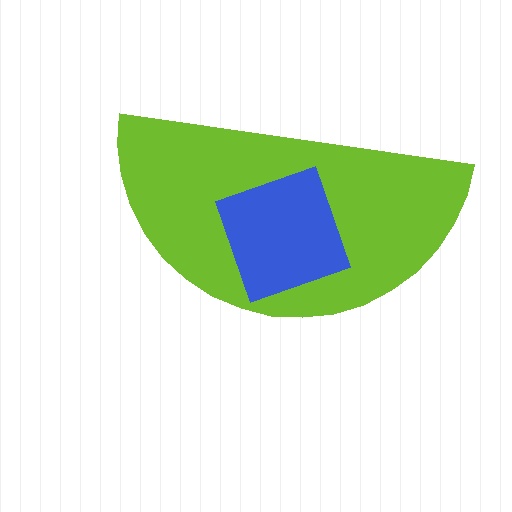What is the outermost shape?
The lime semicircle.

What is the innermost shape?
The blue square.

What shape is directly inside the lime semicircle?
The blue square.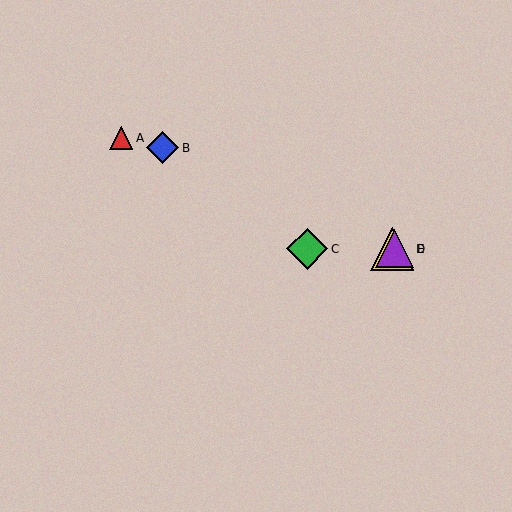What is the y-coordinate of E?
Object E is at y≈249.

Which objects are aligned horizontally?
Objects C, D, E are aligned horizontally.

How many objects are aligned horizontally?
3 objects (C, D, E) are aligned horizontally.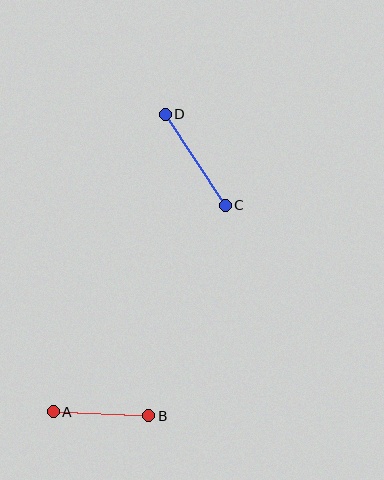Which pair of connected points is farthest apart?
Points C and D are farthest apart.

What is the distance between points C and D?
The distance is approximately 109 pixels.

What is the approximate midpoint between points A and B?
The midpoint is at approximately (101, 414) pixels.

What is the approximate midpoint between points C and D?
The midpoint is at approximately (195, 160) pixels.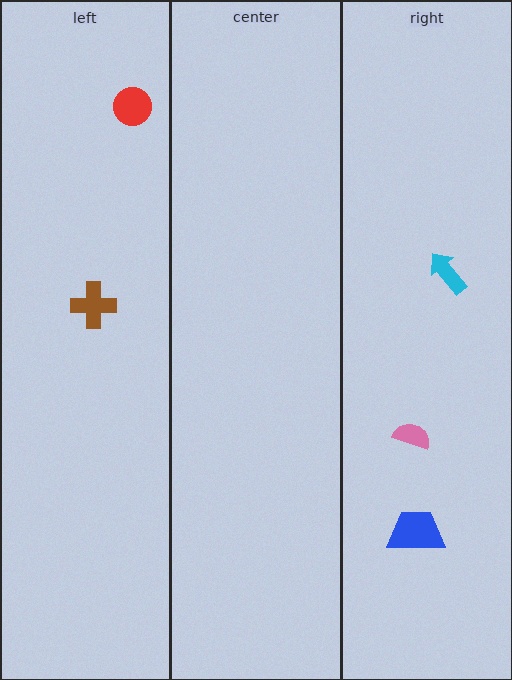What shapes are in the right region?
The cyan arrow, the pink semicircle, the blue trapezoid.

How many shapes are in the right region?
3.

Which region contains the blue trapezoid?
The right region.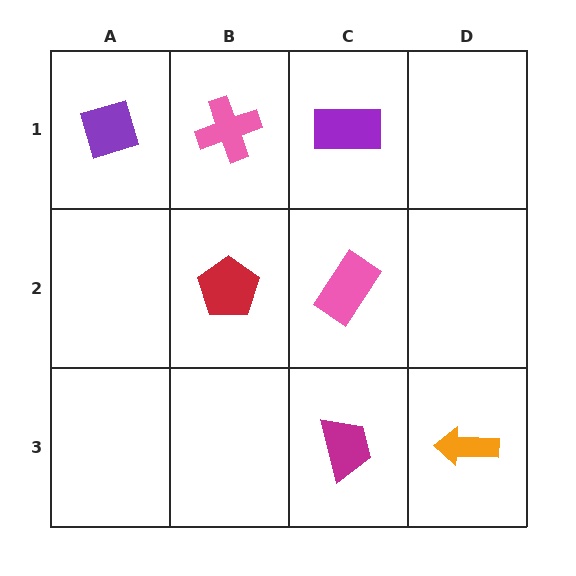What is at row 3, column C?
A magenta trapezoid.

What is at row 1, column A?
A purple diamond.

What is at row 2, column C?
A pink rectangle.